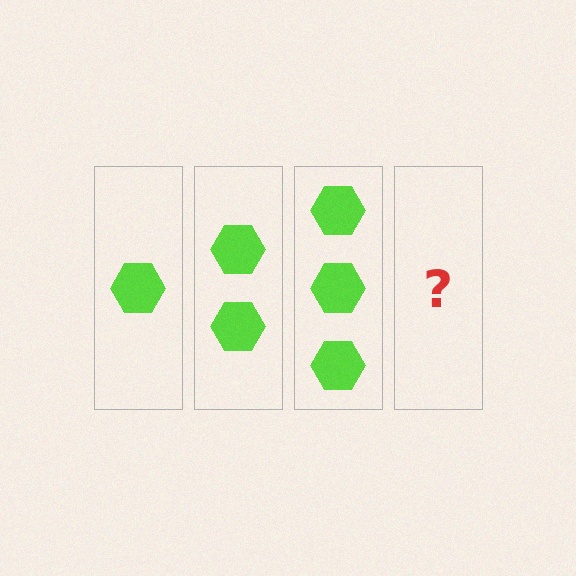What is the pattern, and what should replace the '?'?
The pattern is that each step adds one more hexagon. The '?' should be 4 hexagons.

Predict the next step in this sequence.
The next step is 4 hexagons.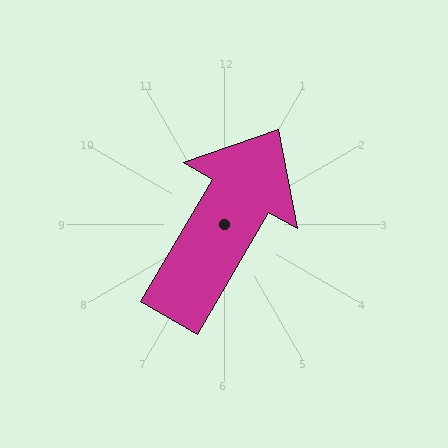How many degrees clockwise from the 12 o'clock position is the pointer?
Approximately 30 degrees.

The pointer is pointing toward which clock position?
Roughly 1 o'clock.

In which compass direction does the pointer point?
Northeast.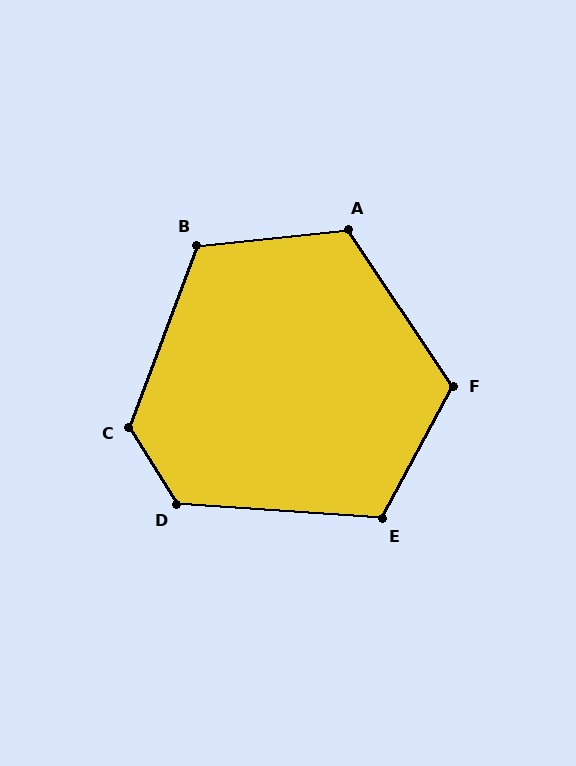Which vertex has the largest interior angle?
C, at approximately 128 degrees.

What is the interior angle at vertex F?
Approximately 118 degrees (obtuse).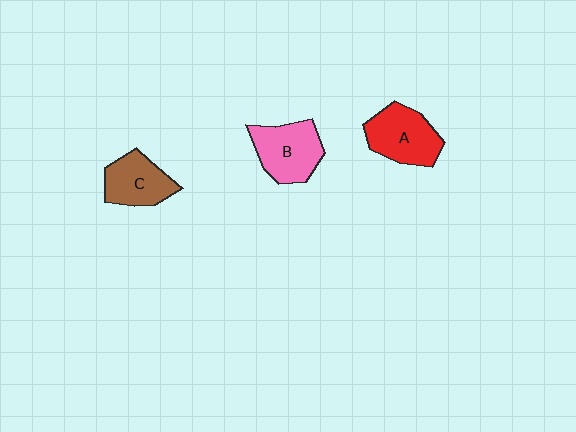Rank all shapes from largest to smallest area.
From largest to smallest: A (red), B (pink), C (brown).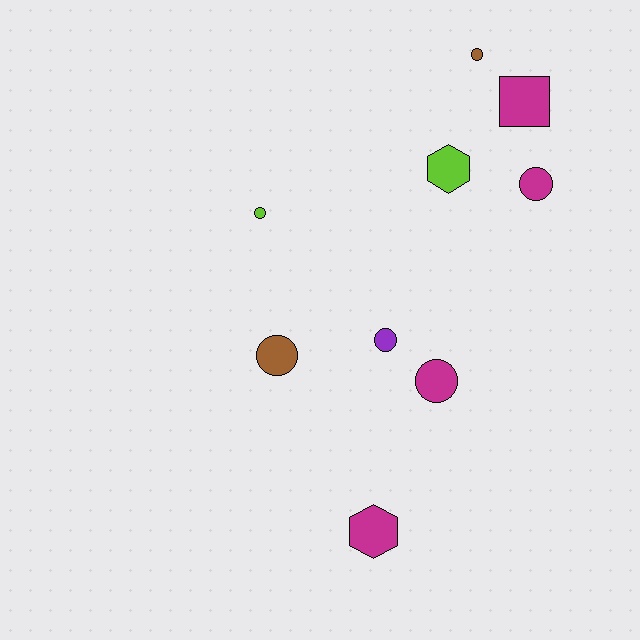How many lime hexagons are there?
There is 1 lime hexagon.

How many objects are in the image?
There are 9 objects.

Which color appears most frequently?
Magenta, with 4 objects.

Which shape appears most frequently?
Circle, with 6 objects.